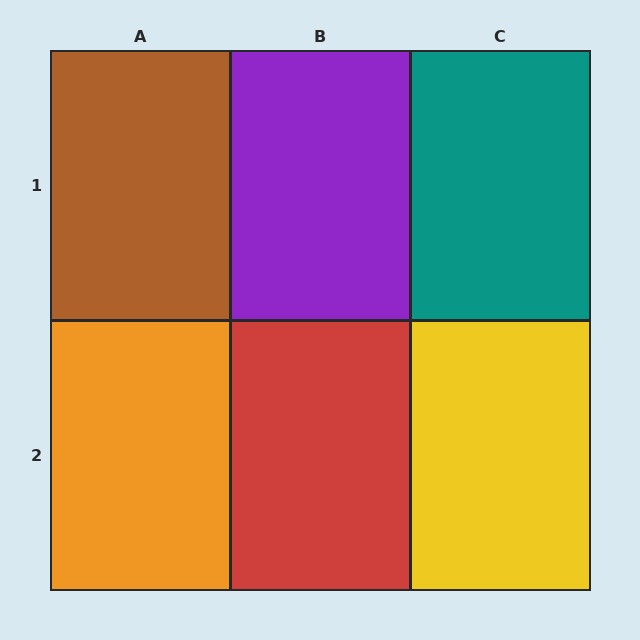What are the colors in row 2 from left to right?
Orange, red, yellow.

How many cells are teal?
1 cell is teal.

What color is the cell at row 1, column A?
Brown.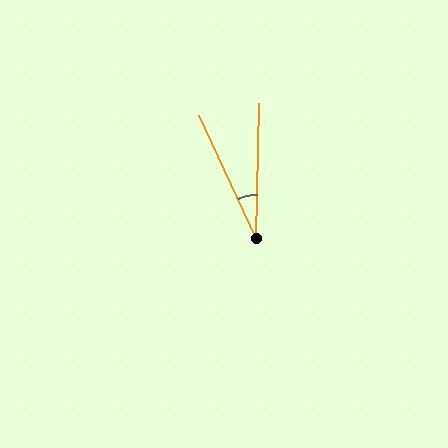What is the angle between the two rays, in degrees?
Approximately 26 degrees.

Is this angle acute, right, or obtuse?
It is acute.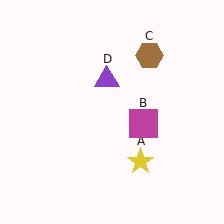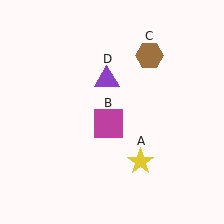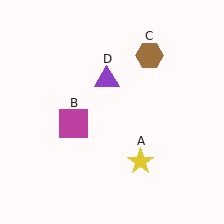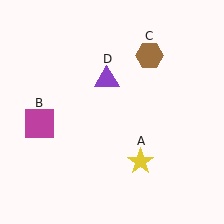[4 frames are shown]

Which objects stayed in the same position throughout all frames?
Yellow star (object A) and brown hexagon (object C) and purple triangle (object D) remained stationary.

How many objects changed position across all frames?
1 object changed position: magenta square (object B).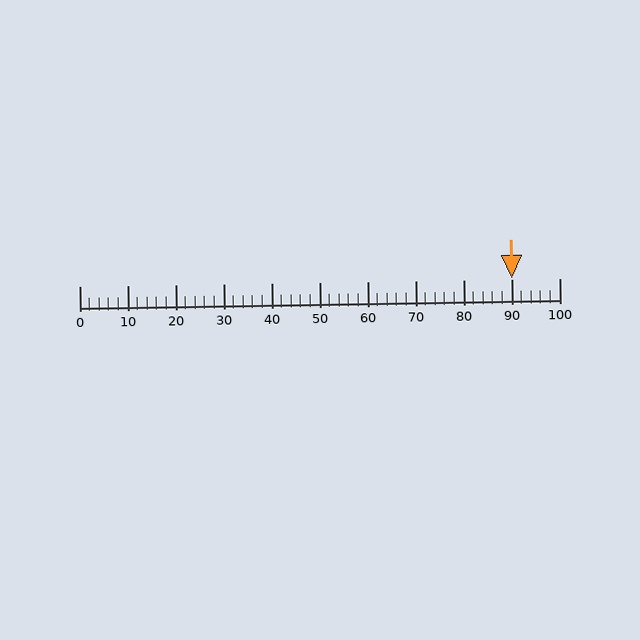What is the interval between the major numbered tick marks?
The major tick marks are spaced 10 units apart.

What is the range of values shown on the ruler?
The ruler shows values from 0 to 100.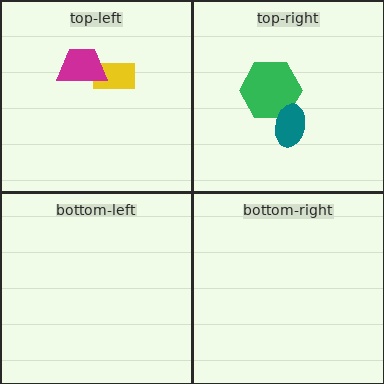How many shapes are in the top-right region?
2.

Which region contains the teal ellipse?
The top-right region.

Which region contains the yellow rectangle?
The top-left region.